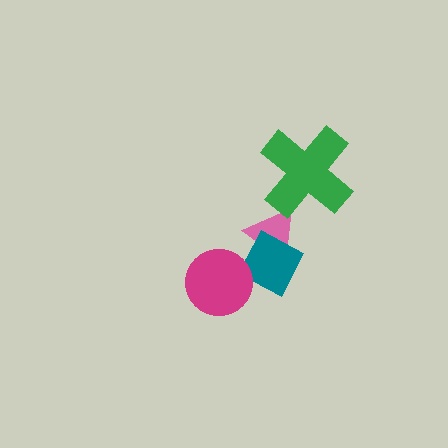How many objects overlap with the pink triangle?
2 objects overlap with the pink triangle.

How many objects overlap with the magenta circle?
1 object overlaps with the magenta circle.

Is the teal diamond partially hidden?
Yes, it is partially covered by another shape.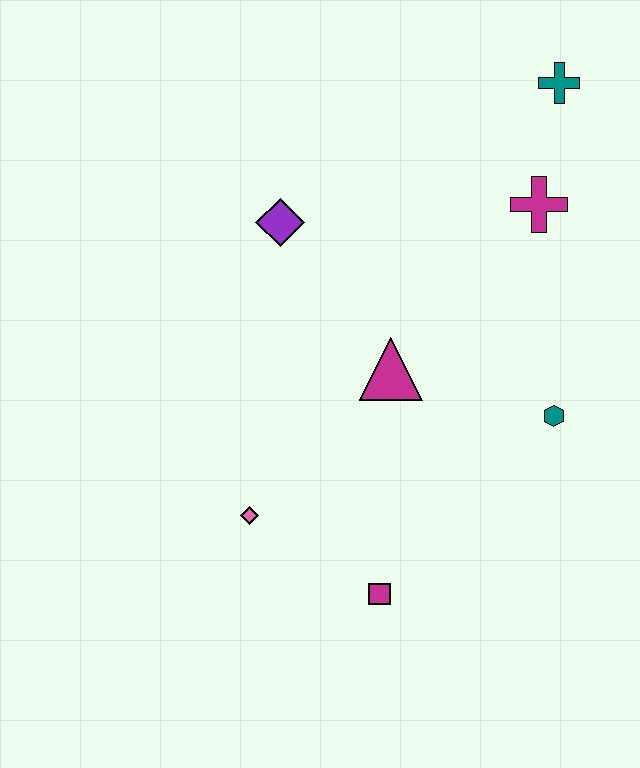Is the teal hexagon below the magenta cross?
Yes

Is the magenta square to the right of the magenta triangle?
No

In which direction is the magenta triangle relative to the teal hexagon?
The magenta triangle is to the left of the teal hexagon.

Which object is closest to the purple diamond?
The magenta triangle is closest to the purple diamond.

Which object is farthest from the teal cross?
The magenta square is farthest from the teal cross.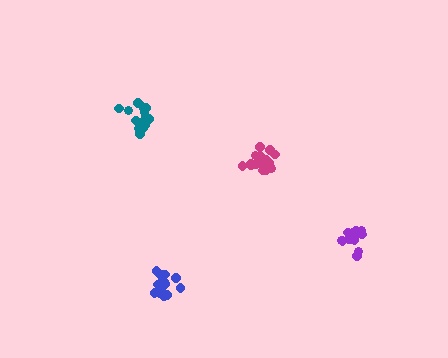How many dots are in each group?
Group 1: 15 dots, Group 2: 14 dots, Group 3: 18 dots, Group 4: 17 dots (64 total).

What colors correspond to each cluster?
The clusters are colored: blue, purple, teal, magenta.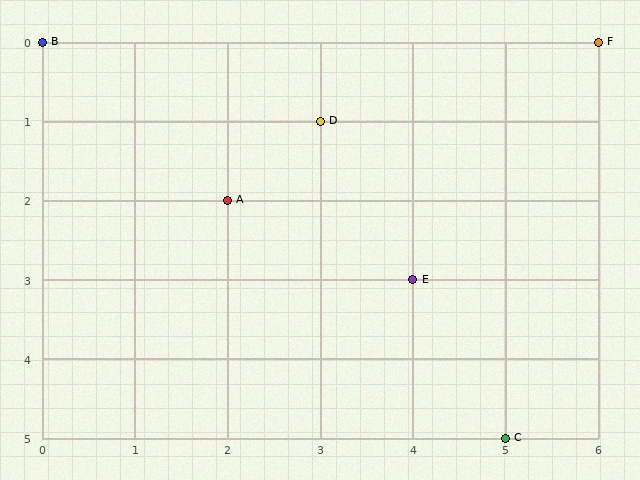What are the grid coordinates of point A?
Point A is at grid coordinates (2, 2).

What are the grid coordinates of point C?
Point C is at grid coordinates (5, 5).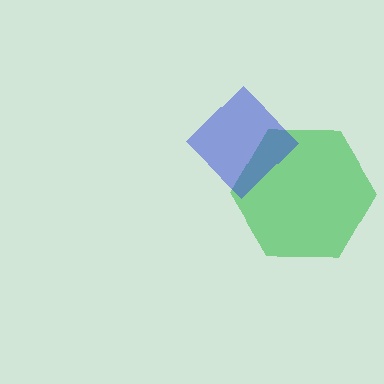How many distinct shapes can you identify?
There are 2 distinct shapes: a green hexagon, a blue diamond.